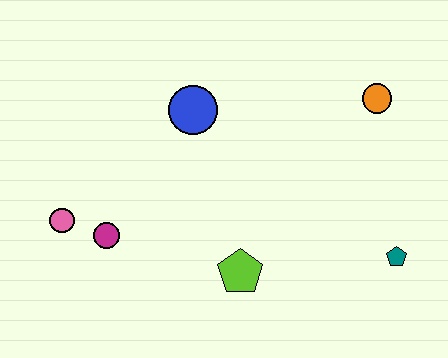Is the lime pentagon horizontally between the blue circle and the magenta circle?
No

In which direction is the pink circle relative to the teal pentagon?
The pink circle is to the left of the teal pentagon.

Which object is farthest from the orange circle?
The pink circle is farthest from the orange circle.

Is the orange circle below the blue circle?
No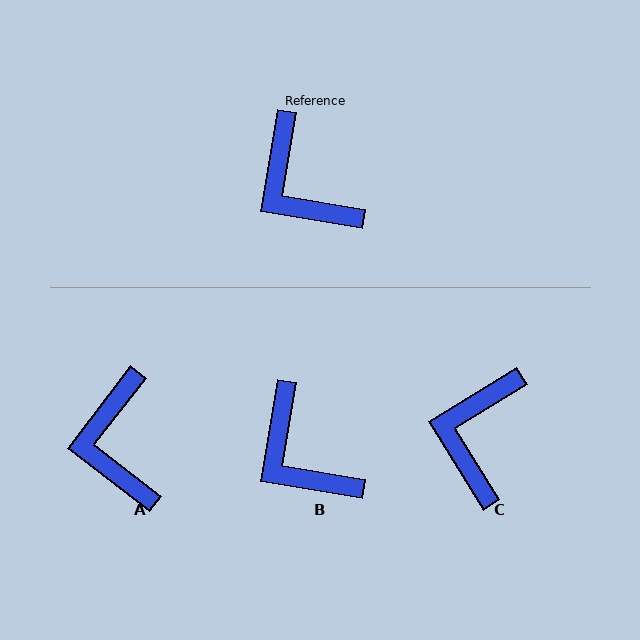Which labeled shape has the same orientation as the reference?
B.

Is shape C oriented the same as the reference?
No, it is off by about 49 degrees.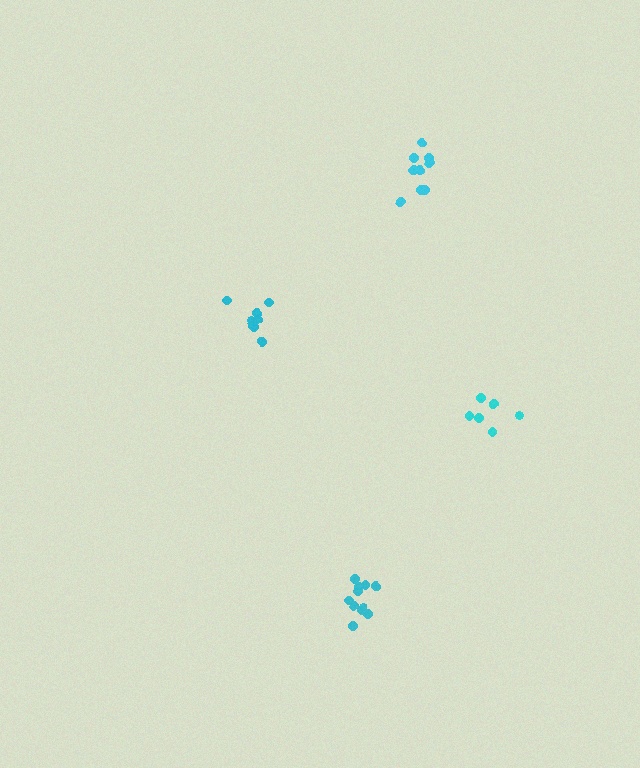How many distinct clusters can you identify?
There are 4 distinct clusters.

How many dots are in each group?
Group 1: 8 dots, Group 2: 10 dots, Group 3: 6 dots, Group 4: 11 dots (35 total).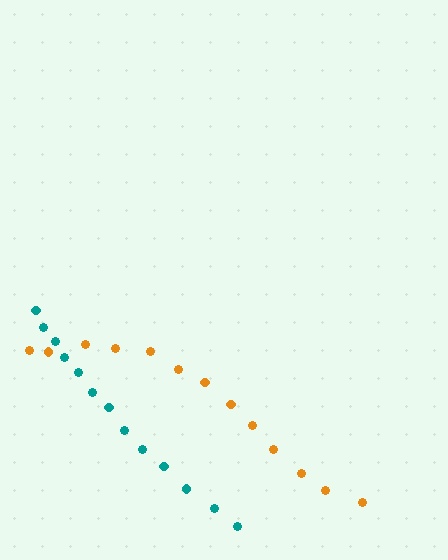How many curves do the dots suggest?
There are 2 distinct paths.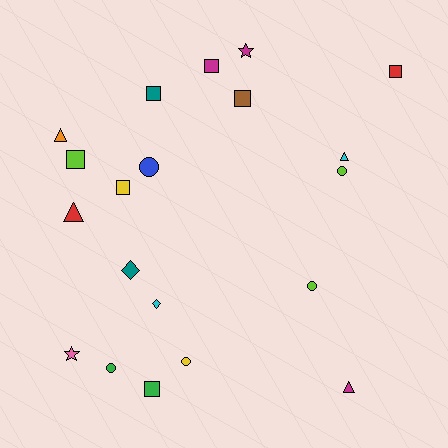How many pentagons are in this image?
There are no pentagons.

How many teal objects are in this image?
There are 2 teal objects.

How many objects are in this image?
There are 20 objects.